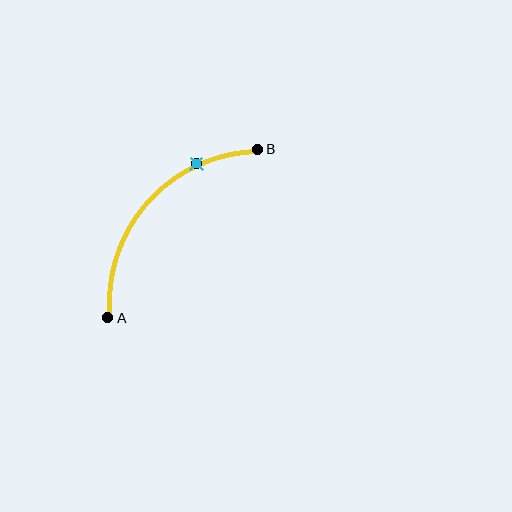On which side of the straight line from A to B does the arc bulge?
The arc bulges above and to the left of the straight line connecting A and B.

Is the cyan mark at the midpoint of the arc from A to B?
No. The cyan mark lies on the arc but is closer to endpoint B. The arc midpoint would be at the point on the curve equidistant along the arc from both A and B.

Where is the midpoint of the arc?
The arc midpoint is the point on the curve farthest from the straight line joining A and B. It sits above and to the left of that line.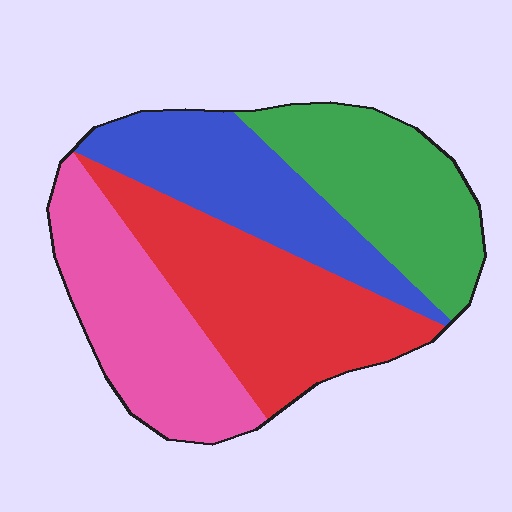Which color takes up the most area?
Red, at roughly 30%.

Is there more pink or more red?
Red.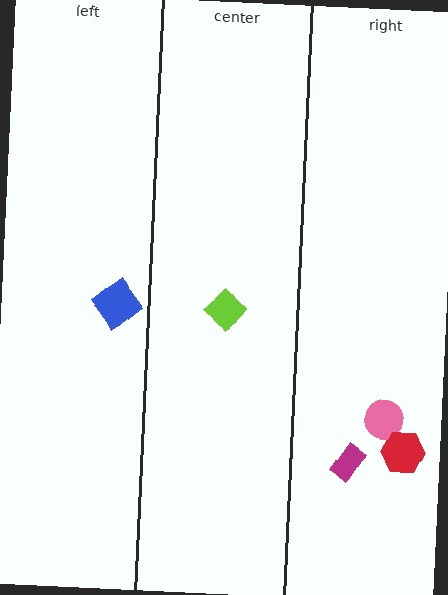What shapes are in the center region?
The lime diamond.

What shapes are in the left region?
The blue diamond.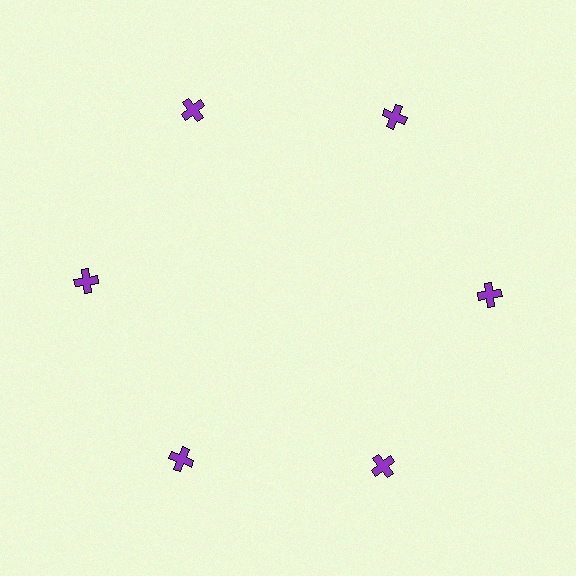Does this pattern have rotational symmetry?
Yes, this pattern has 6-fold rotational symmetry. It looks the same after rotating 60 degrees around the center.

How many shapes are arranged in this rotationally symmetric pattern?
There are 6 shapes, arranged in 6 groups of 1.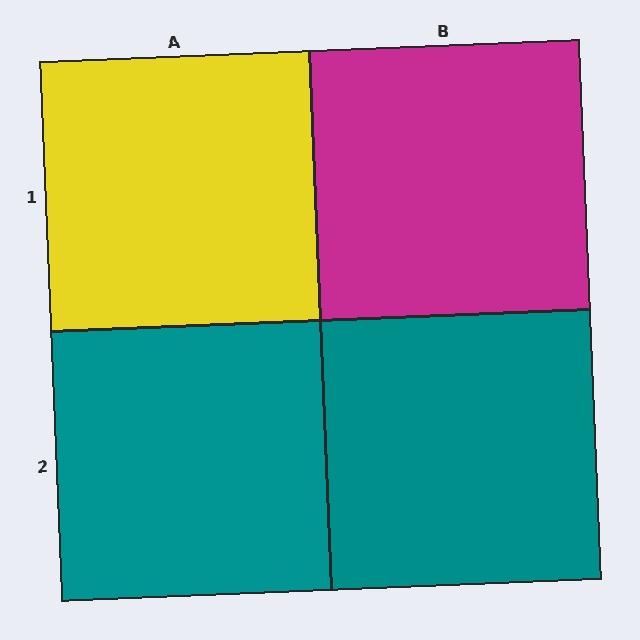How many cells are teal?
2 cells are teal.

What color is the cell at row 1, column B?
Magenta.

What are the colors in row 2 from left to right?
Teal, teal.